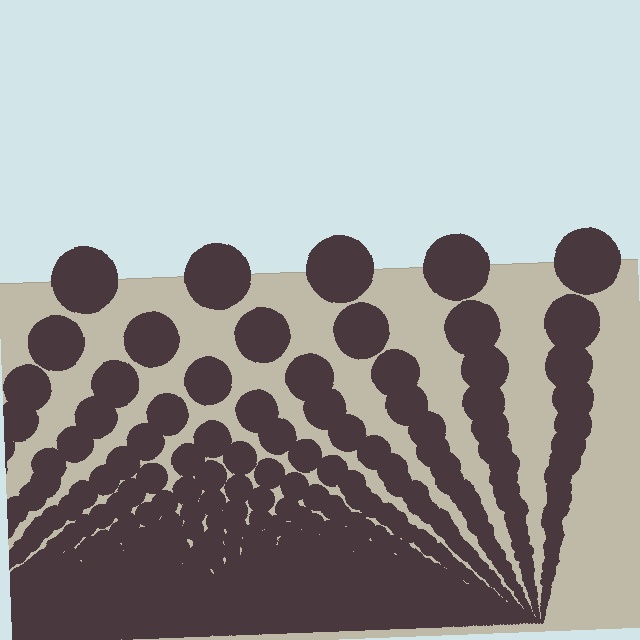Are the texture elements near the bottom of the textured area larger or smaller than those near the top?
Smaller. The gradient is inverted — elements near the bottom are smaller and denser.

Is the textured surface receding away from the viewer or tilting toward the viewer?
The surface appears to tilt toward the viewer. Texture elements get larger and sparser toward the top.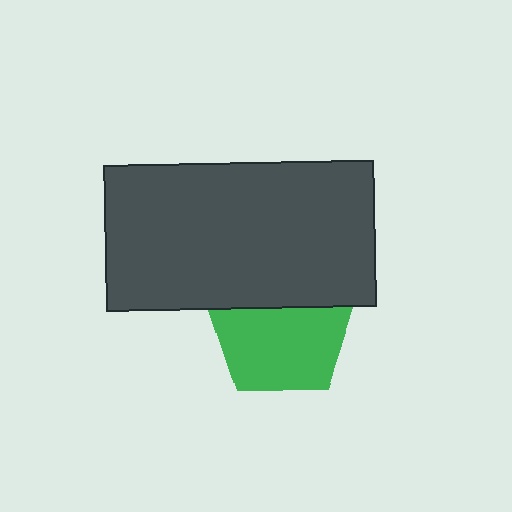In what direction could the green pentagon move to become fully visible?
The green pentagon could move down. That would shift it out from behind the dark gray rectangle entirely.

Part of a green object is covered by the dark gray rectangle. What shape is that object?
It is a pentagon.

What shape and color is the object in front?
The object in front is a dark gray rectangle.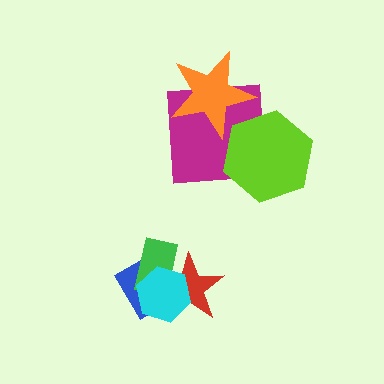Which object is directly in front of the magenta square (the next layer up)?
The lime hexagon is directly in front of the magenta square.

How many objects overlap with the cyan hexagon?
3 objects overlap with the cyan hexagon.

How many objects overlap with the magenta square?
2 objects overlap with the magenta square.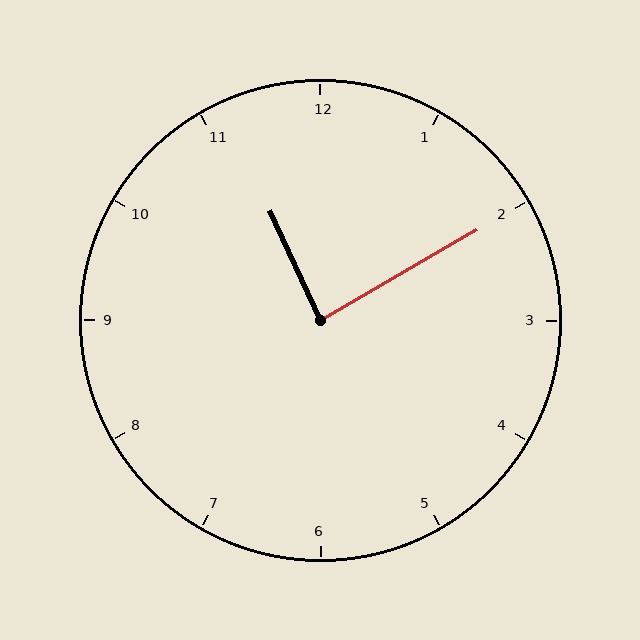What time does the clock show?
11:10.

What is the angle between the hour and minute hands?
Approximately 85 degrees.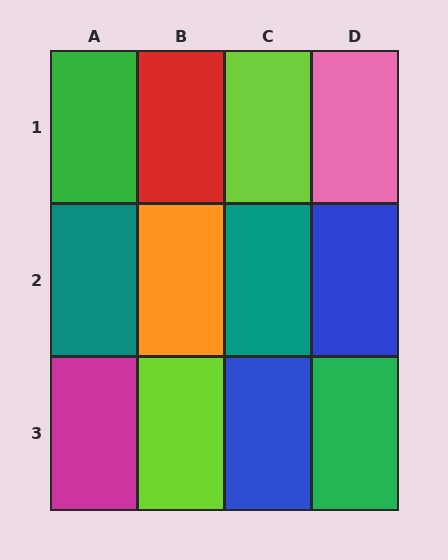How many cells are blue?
2 cells are blue.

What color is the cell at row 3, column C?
Blue.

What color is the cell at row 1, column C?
Lime.